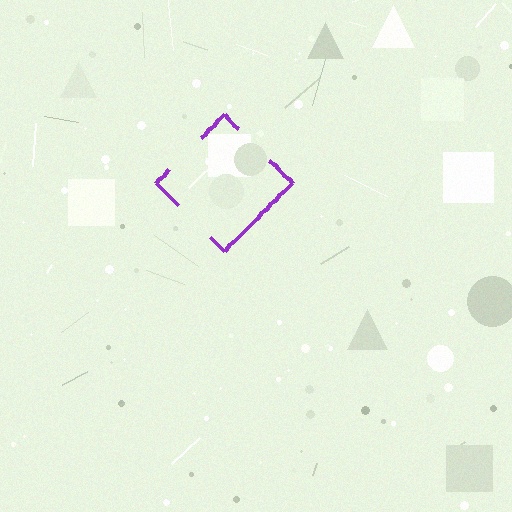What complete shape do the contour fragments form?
The contour fragments form a diamond.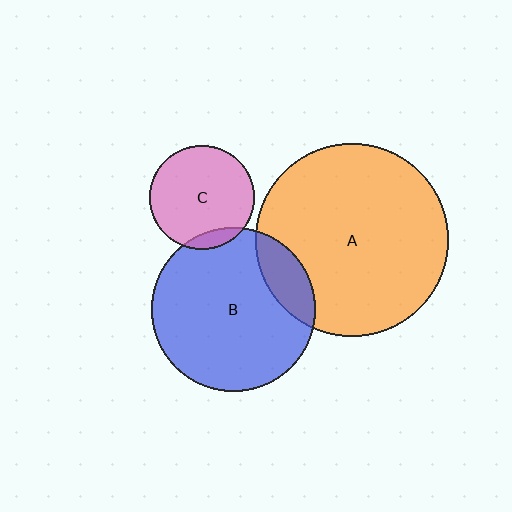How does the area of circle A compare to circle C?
Approximately 3.4 times.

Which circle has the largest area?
Circle A (orange).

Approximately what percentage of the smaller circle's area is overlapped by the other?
Approximately 15%.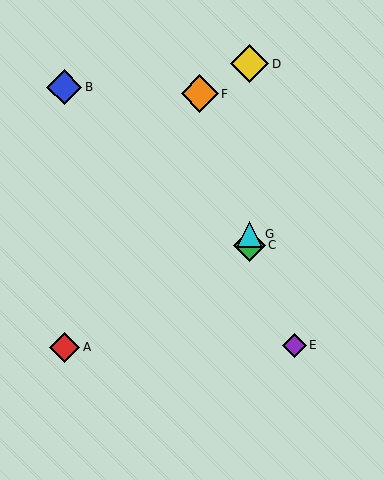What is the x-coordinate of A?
Object A is at x≈65.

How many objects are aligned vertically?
3 objects (C, D, G) are aligned vertically.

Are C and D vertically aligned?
Yes, both are at x≈249.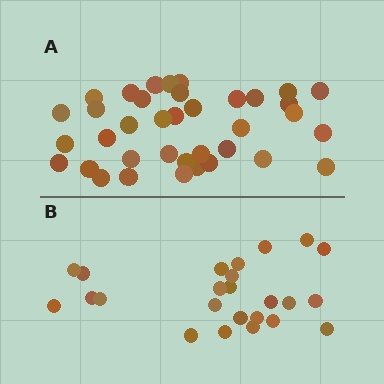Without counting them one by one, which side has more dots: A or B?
Region A (the top region) has more dots.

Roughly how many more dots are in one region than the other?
Region A has approximately 15 more dots than region B.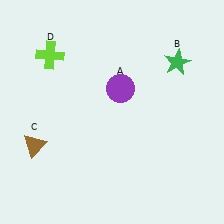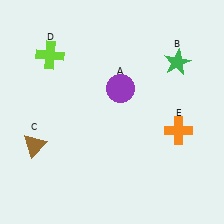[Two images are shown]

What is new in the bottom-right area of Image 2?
An orange cross (E) was added in the bottom-right area of Image 2.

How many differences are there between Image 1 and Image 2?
There is 1 difference between the two images.